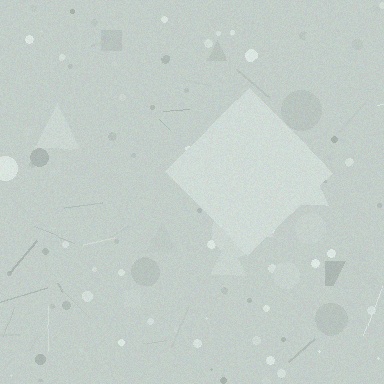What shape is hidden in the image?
A diamond is hidden in the image.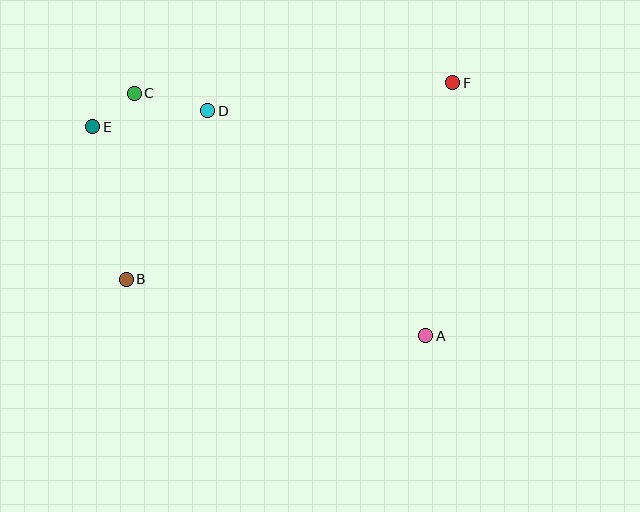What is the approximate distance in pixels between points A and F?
The distance between A and F is approximately 254 pixels.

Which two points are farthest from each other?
Points A and E are farthest from each other.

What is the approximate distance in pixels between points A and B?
The distance between A and B is approximately 305 pixels.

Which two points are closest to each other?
Points C and E are closest to each other.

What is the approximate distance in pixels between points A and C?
The distance between A and C is approximately 380 pixels.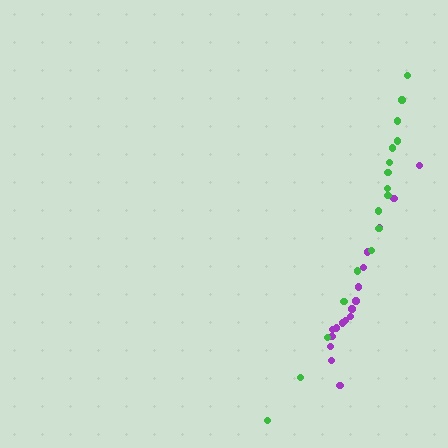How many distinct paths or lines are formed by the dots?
There are 2 distinct paths.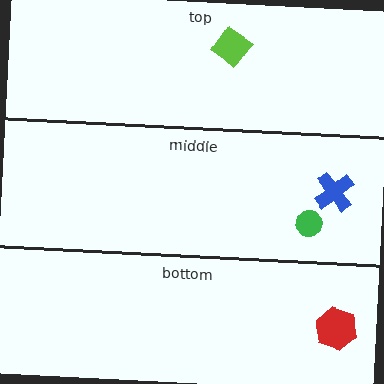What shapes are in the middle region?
The blue cross, the green circle.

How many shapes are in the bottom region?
1.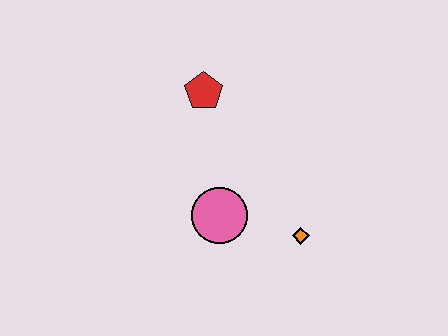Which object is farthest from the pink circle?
The red pentagon is farthest from the pink circle.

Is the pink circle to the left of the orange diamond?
Yes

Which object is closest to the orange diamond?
The pink circle is closest to the orange diamond.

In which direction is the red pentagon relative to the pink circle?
The red pentagon is above the pink circle.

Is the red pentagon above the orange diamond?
Yes